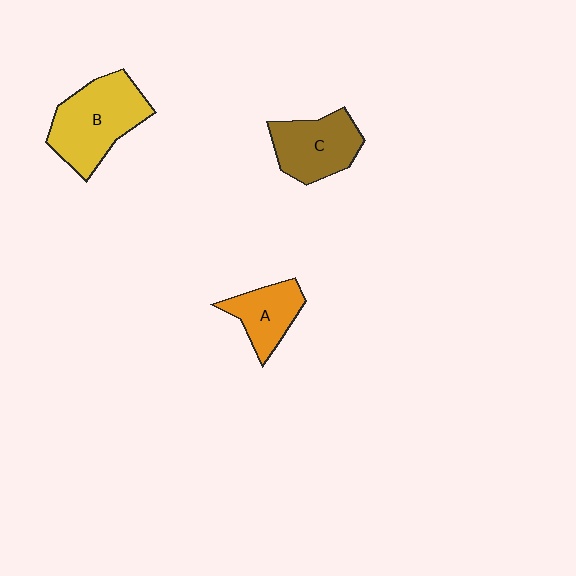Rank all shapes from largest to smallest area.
From largest to smallest: B (yellow), C (brown), A (orange).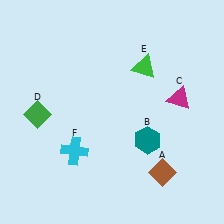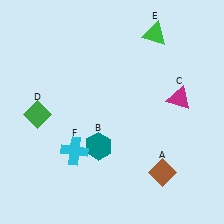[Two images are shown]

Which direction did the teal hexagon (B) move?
The teal hexagon (B) moved left.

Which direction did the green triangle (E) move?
The green triangle (E) moved up.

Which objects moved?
The objects that moved are: the teal hexagon (B), the green triangle (E).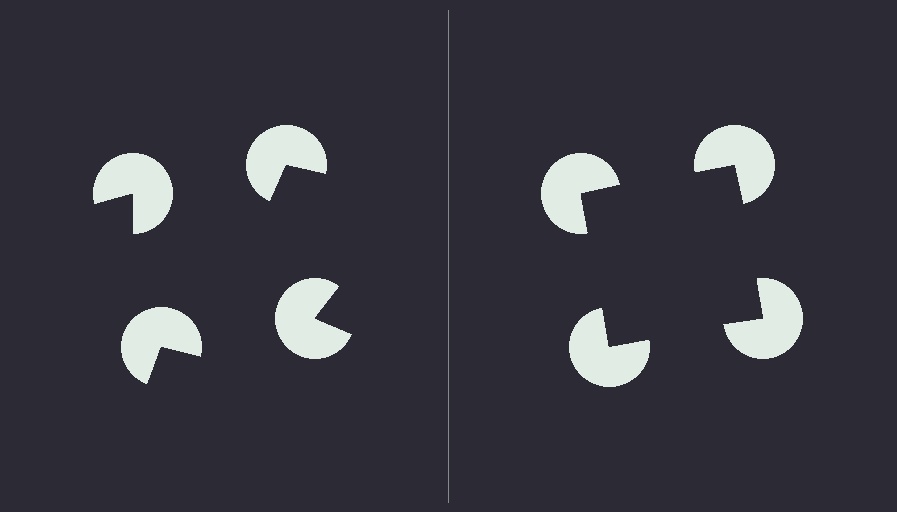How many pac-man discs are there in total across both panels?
8 — 4 on each side.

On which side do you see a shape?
An illusory square appears on the right side. On the left side the wedge cuts are rotated, so no coherent shape forms.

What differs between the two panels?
The pac-man discs are positioned identically on both sides; only the wedge orientations differ. On the right they align to a square; on the left they are misaligned.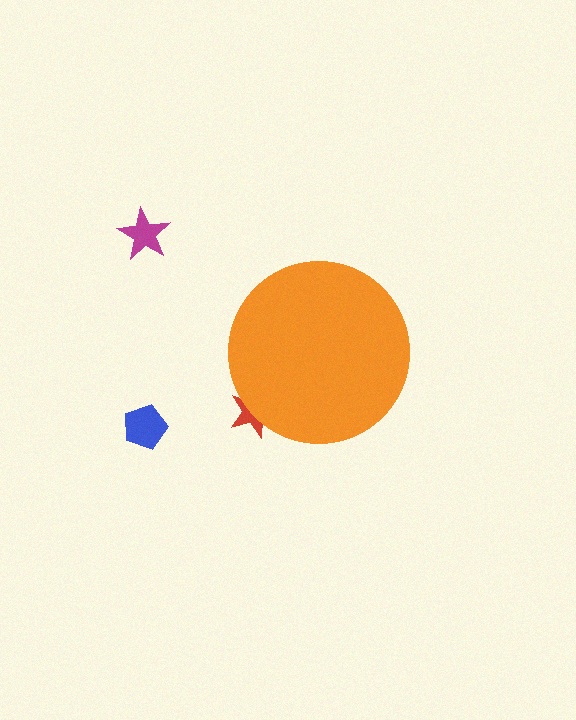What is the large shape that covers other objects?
An orange circle.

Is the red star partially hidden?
Yes, the red star is partially hidden behind the orange circle.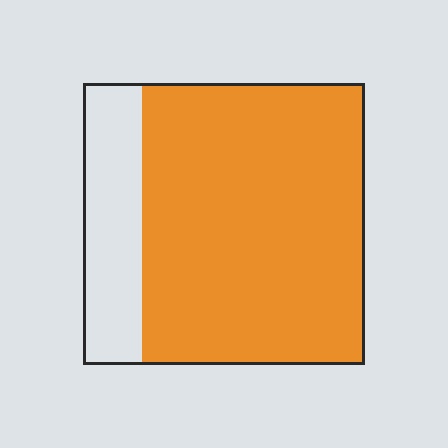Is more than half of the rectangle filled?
Yes.